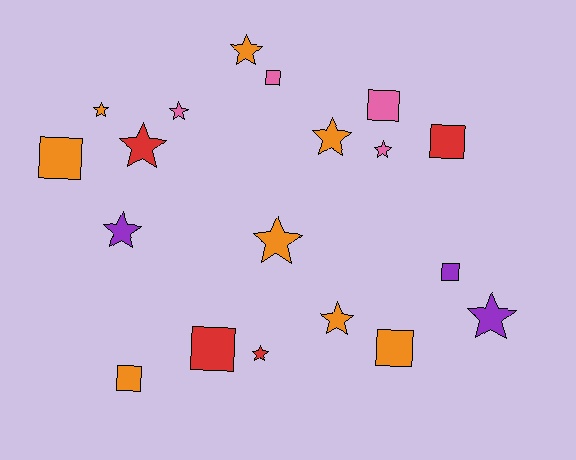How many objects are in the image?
There are 19 objects.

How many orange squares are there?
There are 3 orange squares.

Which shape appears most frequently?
Star, with 11 objects.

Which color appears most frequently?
Orange, with 8 objects.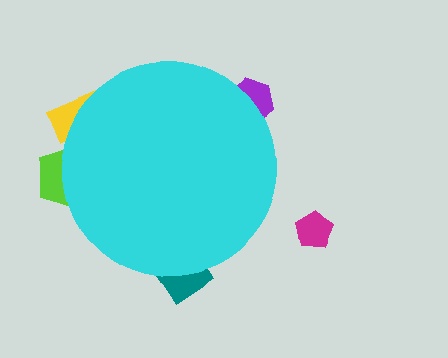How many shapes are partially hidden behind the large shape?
4 shapes are partially hidden.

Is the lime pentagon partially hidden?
Yes, the lime pentagon is partially hidden behind the cyan circle.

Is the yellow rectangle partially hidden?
Yes, the yellow rectangle is partially hidden behind the cyan circle.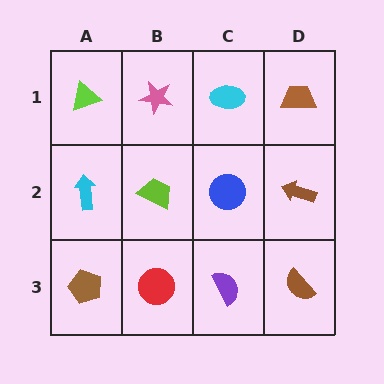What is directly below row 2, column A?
A brown pentagon.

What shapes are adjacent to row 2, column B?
A pink star (row 1, column B), a red circle (row 3, column B), a cyan arrow (row 2, column A), a blue circle (row 2, column C).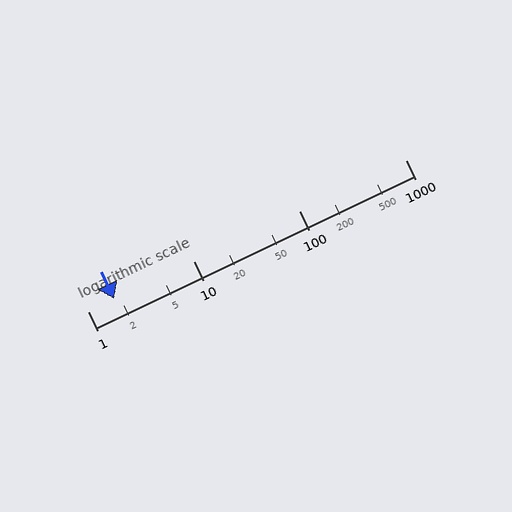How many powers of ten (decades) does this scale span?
The scale spans 3 decades, from 1 to 1000.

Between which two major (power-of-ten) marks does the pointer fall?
The pointer is between 1 and 10.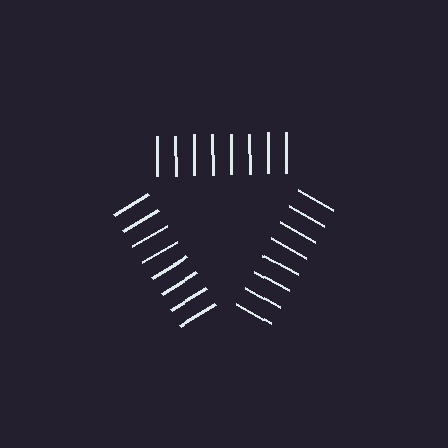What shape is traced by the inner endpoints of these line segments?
An illusory triangle — the line segments terminate on its edges but no continuous stroke is drawn.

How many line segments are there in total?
24 — 8 along each of the 3 edges.